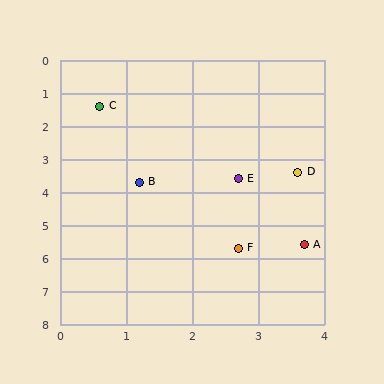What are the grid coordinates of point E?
Point E is at approximately (2.7, 3.6).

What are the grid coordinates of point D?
Point D is at approximately (3.6, 3.4).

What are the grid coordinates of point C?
Point C is at approximately (0.6, 1.4).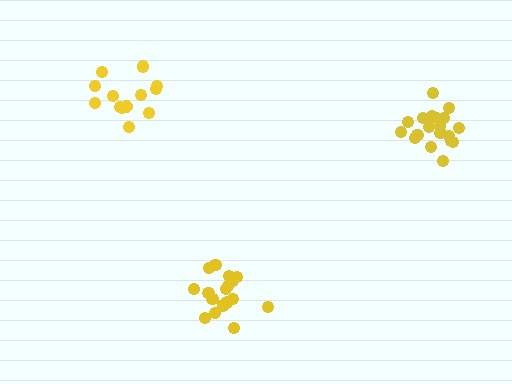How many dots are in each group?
Group 1: 17 dots, Group 2: 19 dots, Group 3: 13 dots (49 total).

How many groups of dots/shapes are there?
There are 3 groups.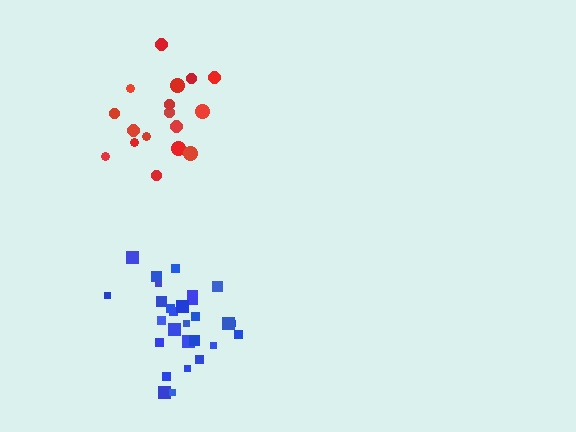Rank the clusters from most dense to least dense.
blue, red.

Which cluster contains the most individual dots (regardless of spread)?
Blue (28).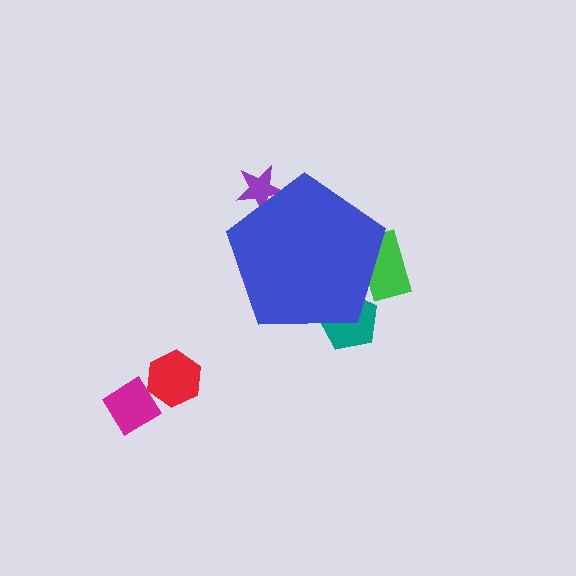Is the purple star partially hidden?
Yes, the purple star is partially hidden behind the blue pentagon.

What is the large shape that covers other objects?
A blue pentagon.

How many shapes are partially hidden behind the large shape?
3 shapes are partially hidden.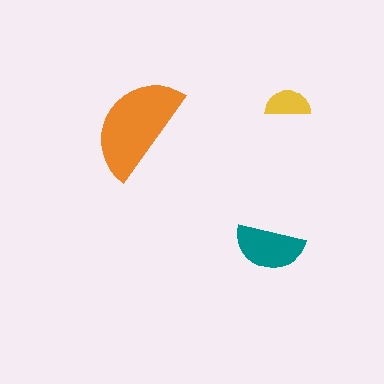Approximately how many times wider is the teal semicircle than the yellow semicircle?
About 1.5 times wider.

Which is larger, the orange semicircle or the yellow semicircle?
The orange one.